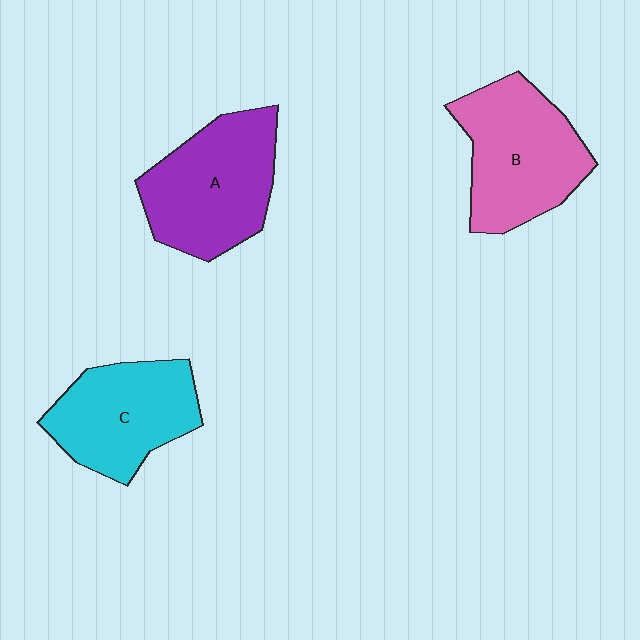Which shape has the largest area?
Shape A (purple).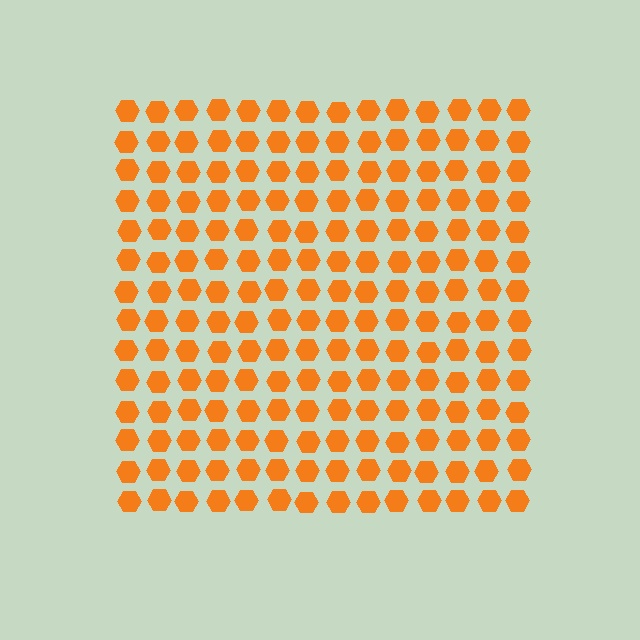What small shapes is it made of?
It is made of small hexagons.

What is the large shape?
The large shape is a square.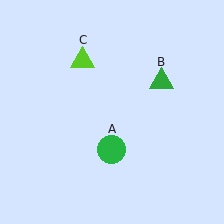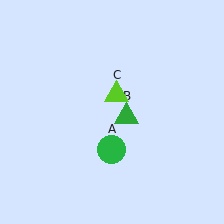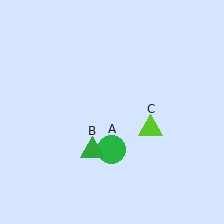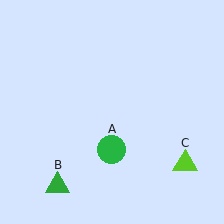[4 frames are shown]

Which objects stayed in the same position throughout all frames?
Green circle (object A) remained stationary.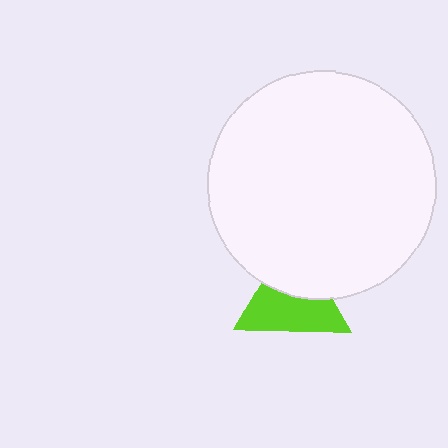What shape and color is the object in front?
The object in front is a white circle.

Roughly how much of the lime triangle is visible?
About half of it is visible (roughly 58%).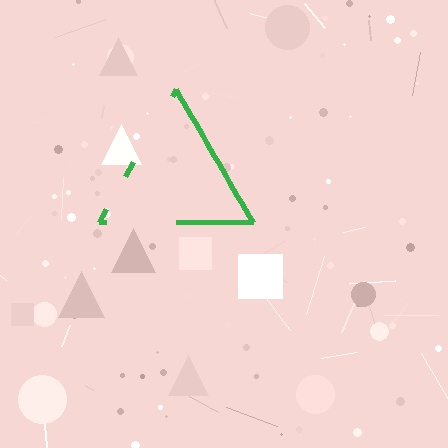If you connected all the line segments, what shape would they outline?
They would outline a triangle.